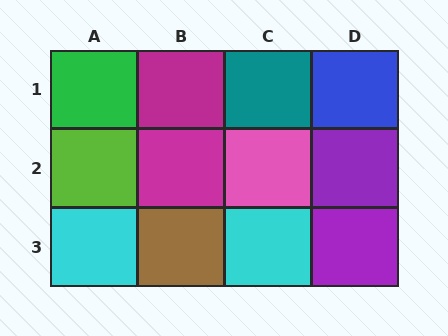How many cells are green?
1 cell is green.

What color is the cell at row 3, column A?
Cyan.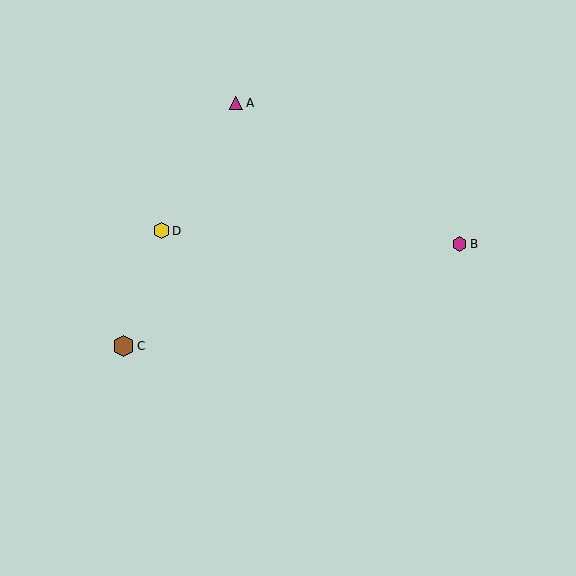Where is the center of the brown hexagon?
The center of the brown hexagon is at (124, 346).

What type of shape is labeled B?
Shape B is a magenta hexagon.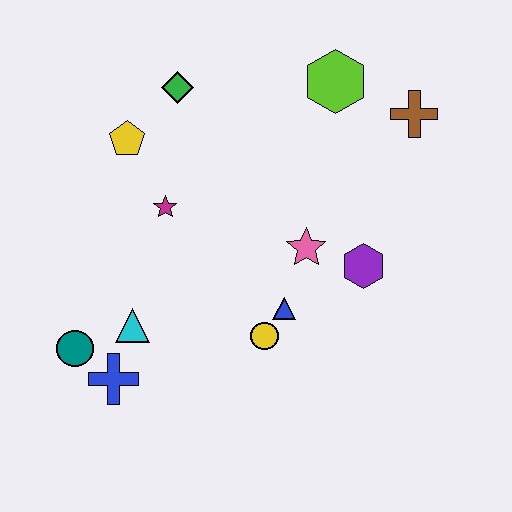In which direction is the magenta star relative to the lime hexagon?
The magenta star is to the left of the lime hexagon.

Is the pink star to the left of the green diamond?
No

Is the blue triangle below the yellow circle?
No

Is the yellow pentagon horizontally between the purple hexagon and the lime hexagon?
No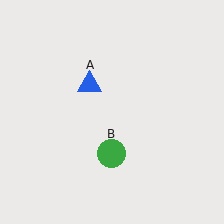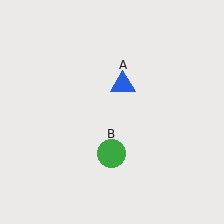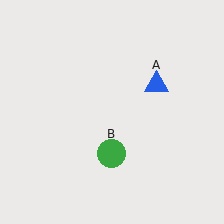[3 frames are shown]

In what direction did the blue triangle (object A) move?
The blue triangle (object A) moved right.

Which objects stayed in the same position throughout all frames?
Green circle (object B) remained stationary.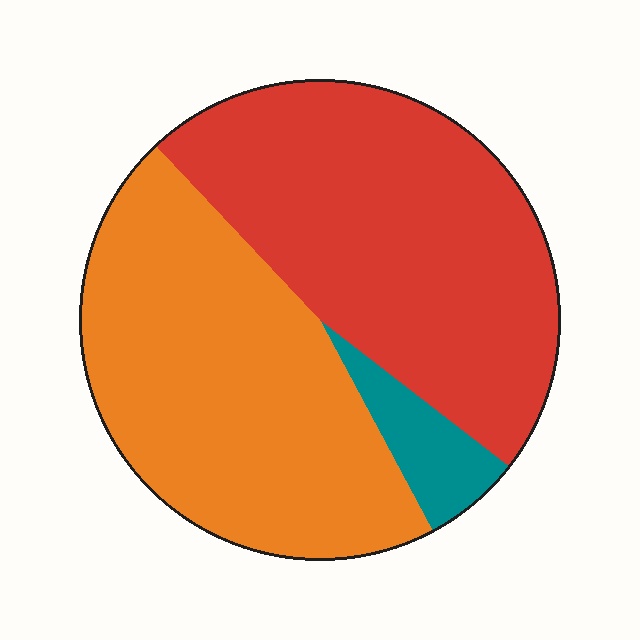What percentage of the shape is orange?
Orange covers around 45% of the shape.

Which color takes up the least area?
Teal, at roughly 5%.